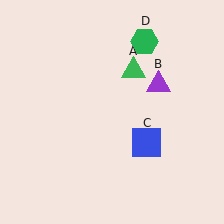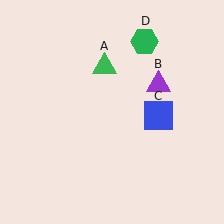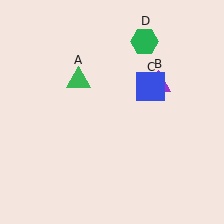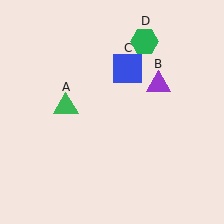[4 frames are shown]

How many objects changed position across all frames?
2 objects changed position: green triangle (object A), blue square (object C).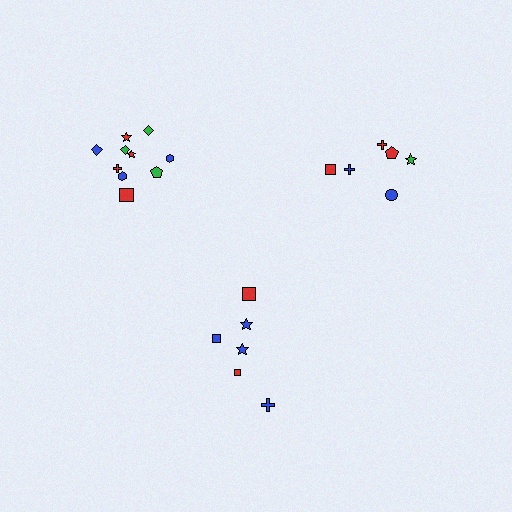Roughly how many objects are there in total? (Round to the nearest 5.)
Roughly 20 objects in total.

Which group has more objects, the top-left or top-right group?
The top-left group.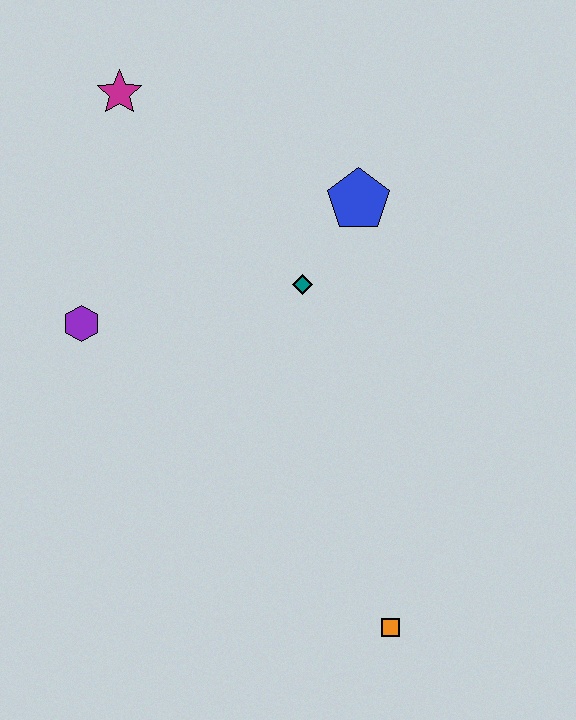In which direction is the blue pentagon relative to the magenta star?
The blue pentagon is to the right of the magenta star.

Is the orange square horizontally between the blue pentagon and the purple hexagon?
No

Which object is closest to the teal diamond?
The blue pentagon is closest to the teal diamond.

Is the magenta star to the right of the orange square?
No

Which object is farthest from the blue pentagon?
The orange square is farthest from the blue pentagon.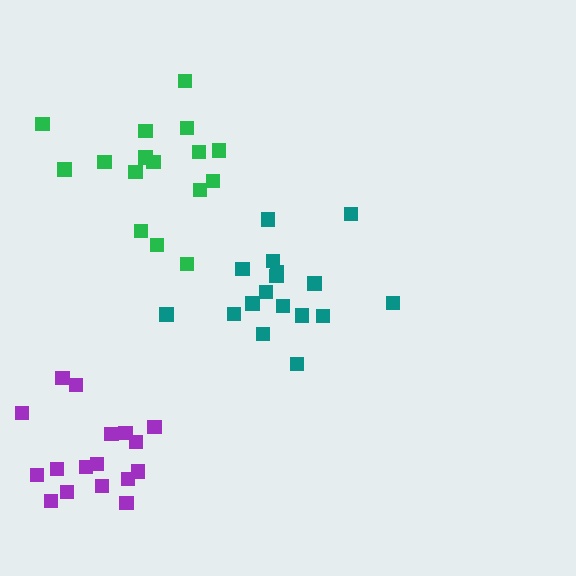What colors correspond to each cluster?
The clusters are colored: green, teal, purple.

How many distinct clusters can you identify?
There are 3 distinct clusters.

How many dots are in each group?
Group 1: 16 dots, Group 2: 17 dots, Group 3: 17 dots (50 total).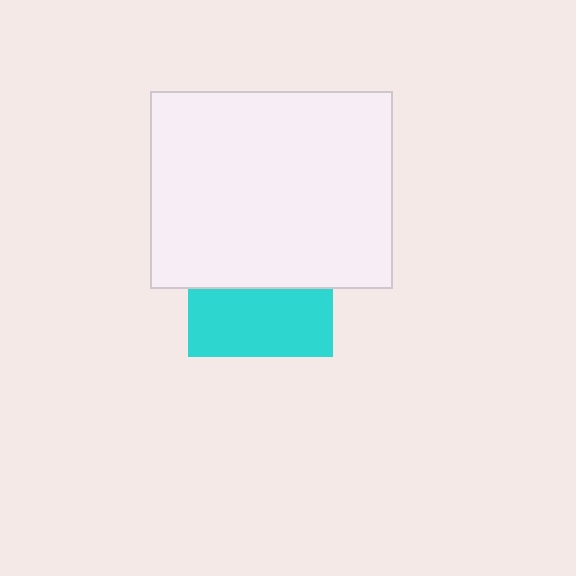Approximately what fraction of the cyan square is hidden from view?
Roughly 53% of the cyan square is hidden behind the white rectangle.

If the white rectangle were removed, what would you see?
You would see the complete cyan square.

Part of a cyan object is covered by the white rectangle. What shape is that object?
It is a square.